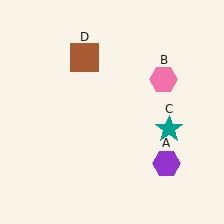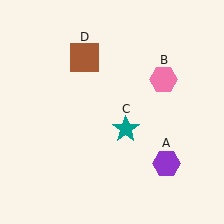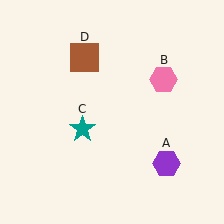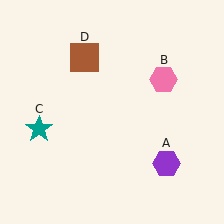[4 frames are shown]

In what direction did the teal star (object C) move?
The teal star (object C) moved left.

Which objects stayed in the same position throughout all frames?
Purple hexagon (object A) and pink hexagon (object B) and brown square (object D) remained stationary.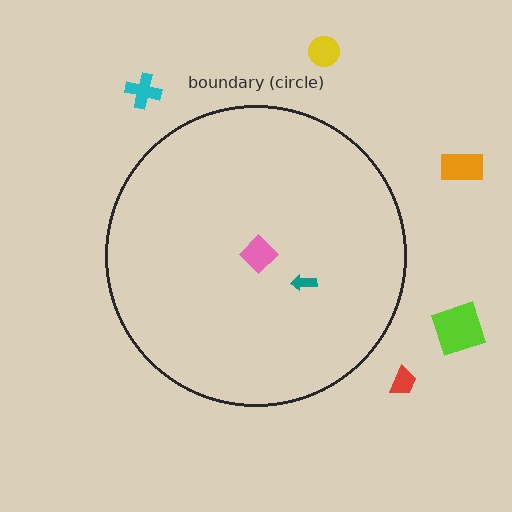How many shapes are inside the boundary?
2 inside, 5 outside.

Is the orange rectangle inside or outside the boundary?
Outside.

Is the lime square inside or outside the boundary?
Outside.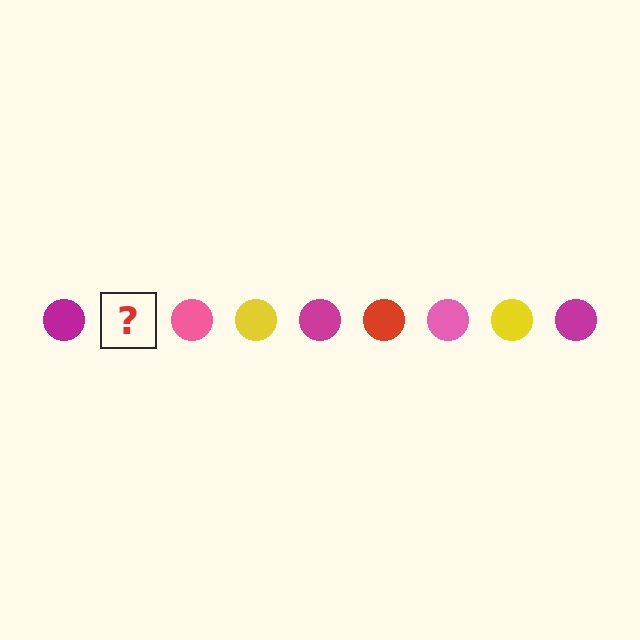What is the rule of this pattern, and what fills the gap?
The rule is that the pattern cycles through magenta, red, pink, yellow circles. The gap should be filled with a red circle.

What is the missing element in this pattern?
The missing element is a red circle.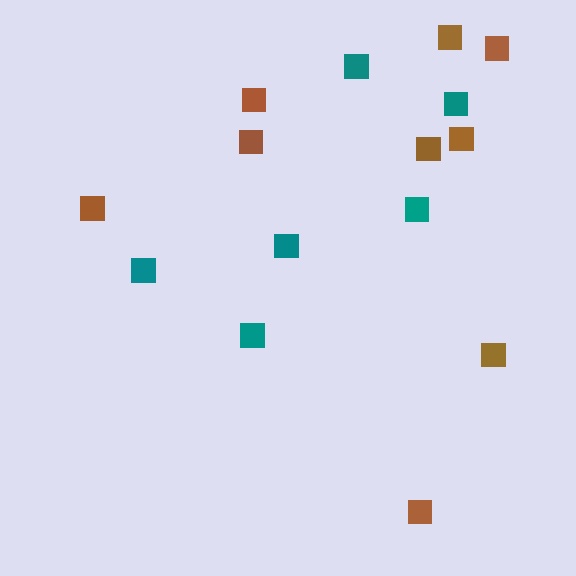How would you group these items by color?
There are 2 groups: one group of teal squares (6) and one group of brown squares (9).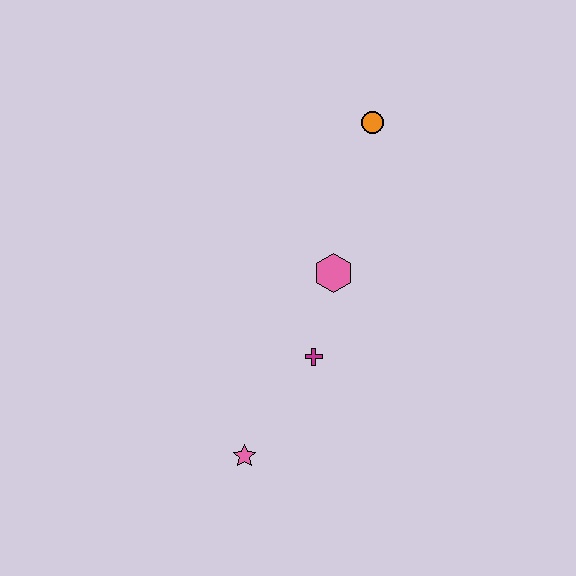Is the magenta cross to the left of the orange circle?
Yes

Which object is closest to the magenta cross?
The pink hexagon is closest to the magenta cross.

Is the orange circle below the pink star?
No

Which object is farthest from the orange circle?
The pink star is farthest from the orange circle.